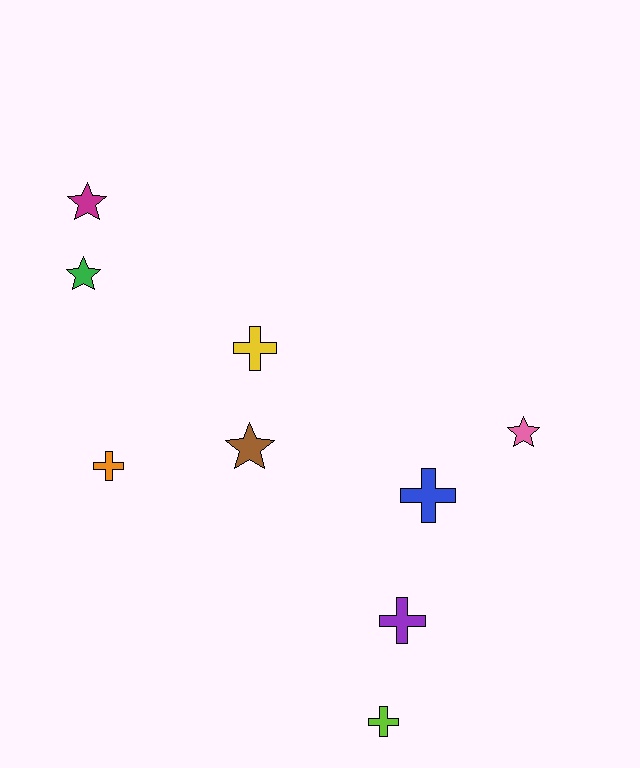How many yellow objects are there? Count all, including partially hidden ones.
There is 1 yellow object.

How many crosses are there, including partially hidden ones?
There are 5 crosses.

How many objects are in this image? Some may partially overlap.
There are 9 objects.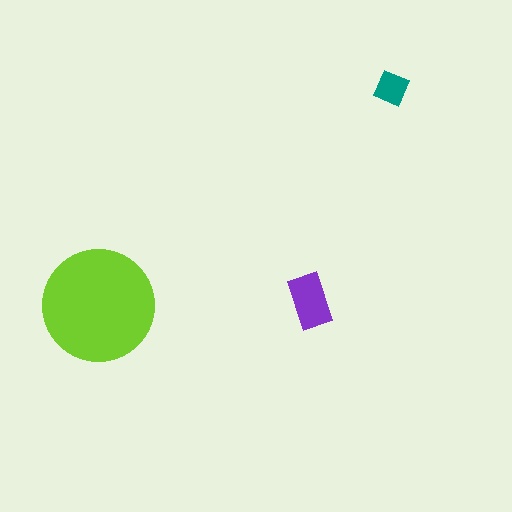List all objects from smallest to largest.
The teal square, the purple rectangle, the lime circle.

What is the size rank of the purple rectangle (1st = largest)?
2nd.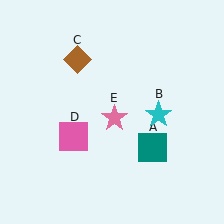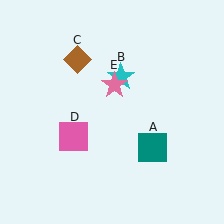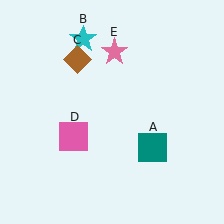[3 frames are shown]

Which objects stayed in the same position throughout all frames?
Teal square (object A) and brown diamond (object C) and pink square (object D) remained stationary.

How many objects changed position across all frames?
2 objects changed position: cyan star (object B), pink star (object E).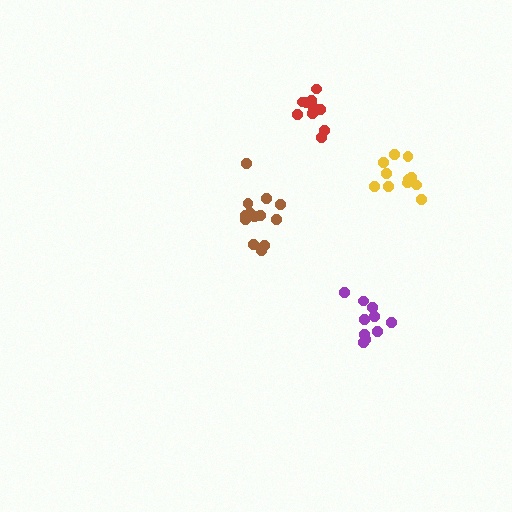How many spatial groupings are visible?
There are 4 spatial groupings.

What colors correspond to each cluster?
The clusters are colored: brown, purple, red, yellow.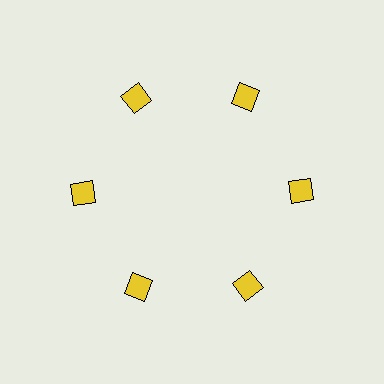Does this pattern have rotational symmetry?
Yes, this pattern has 6-fold rotational symmetry. It looks the same after rotating 60 degrees around the center.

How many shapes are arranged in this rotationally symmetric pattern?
There are 6 shapes, arranged in 6 groups of 1.